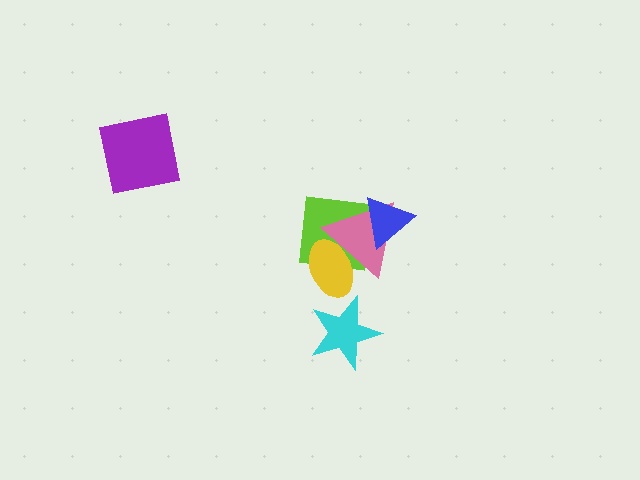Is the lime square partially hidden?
Yes, it is partially covered by another shape.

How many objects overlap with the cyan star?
0 objects overlap with the cyan star.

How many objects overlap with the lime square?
3 objects overlap with the lime square.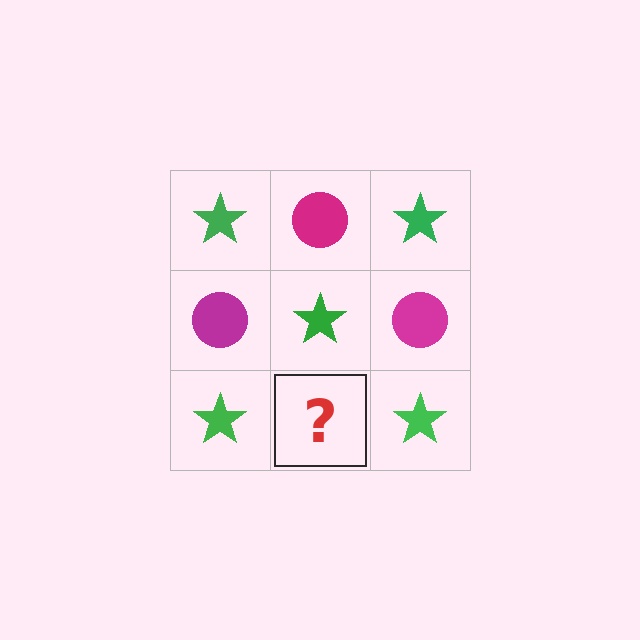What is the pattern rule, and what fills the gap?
The rule is that it alternates green star and magenta circle in a checkerboard pattern. The gap should be filled with a magenta circle.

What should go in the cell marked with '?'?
The missing cell should contain a magenta circle.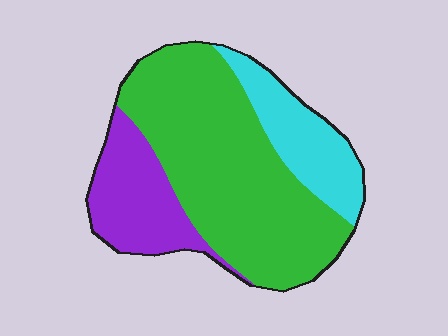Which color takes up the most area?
Green, at roughly 60%.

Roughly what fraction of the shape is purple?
Purple covers about 20% of the shape.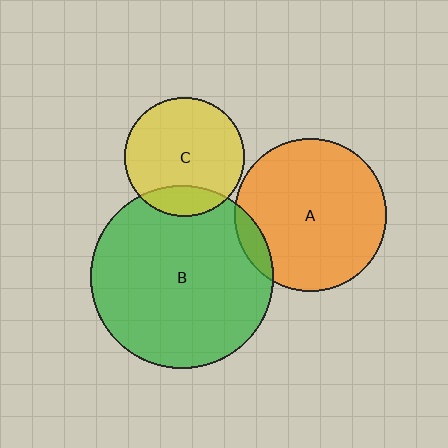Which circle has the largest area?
Circle B (green).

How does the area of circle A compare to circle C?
Approximately 1.6 times.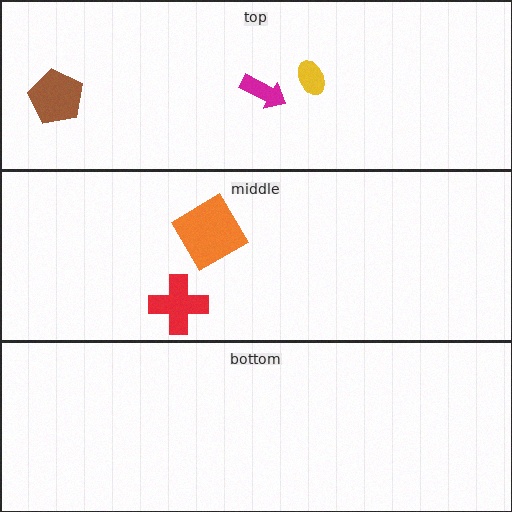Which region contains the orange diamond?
The middle region.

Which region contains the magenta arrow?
The top region.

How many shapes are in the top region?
3.